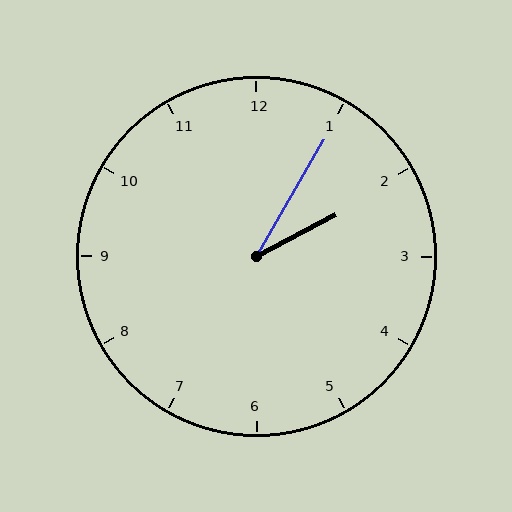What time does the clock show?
2:05.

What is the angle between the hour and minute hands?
Approximately 32 degrees.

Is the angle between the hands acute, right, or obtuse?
It is acute.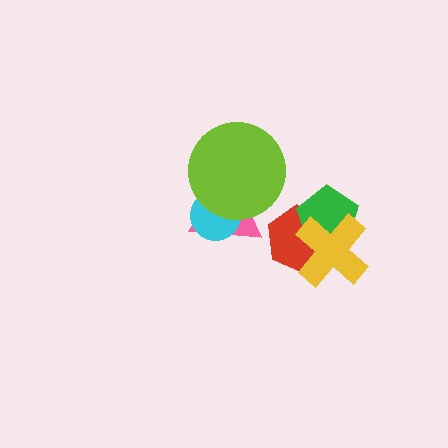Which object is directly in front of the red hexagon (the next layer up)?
The green pentagon is directly in front of the red hexagon.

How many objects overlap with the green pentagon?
2 objects overlap with the green pentagon.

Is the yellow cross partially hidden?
No, no other shape covers it.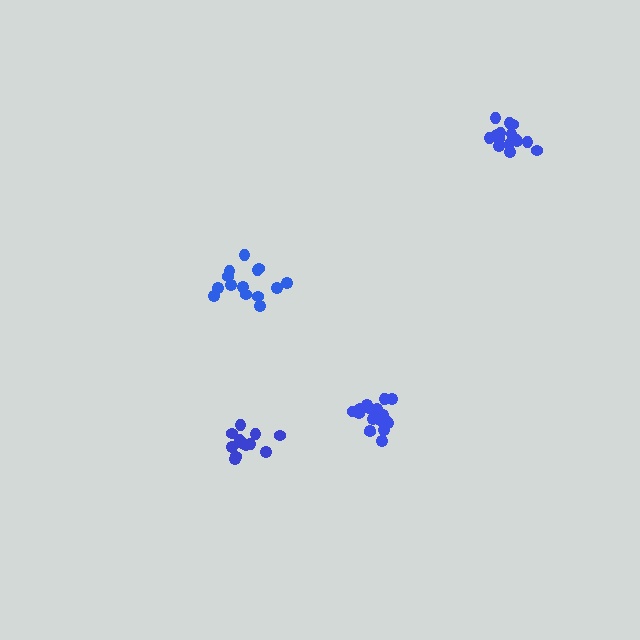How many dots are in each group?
Group 1: 17 dots, Group 2: 14 dots, Group 3: 13 dots, Group 4: 15 dots (59 total).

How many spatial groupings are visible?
There are 4 spatial groupings.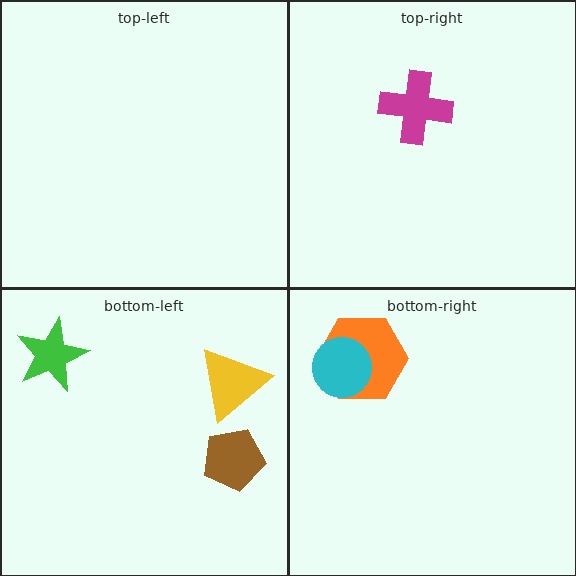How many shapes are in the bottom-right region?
2.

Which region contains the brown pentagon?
The bottom-left region.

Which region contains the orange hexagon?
The bottom-right region.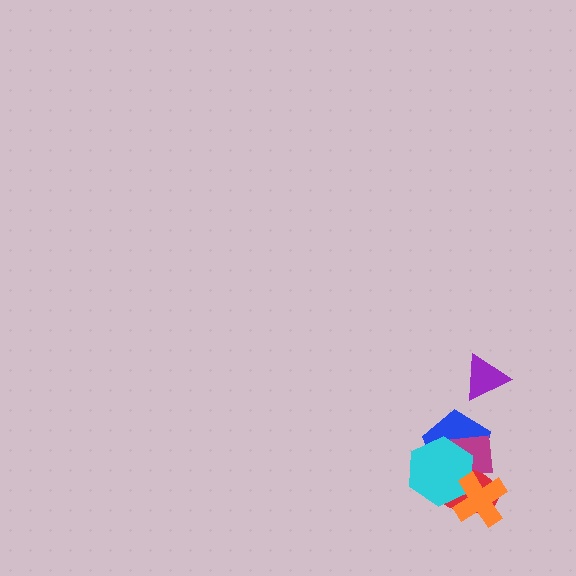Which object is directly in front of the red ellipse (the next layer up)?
The cyan hexagon is directly in front of the red ellipse.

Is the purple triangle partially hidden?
No, no other shape covers it.